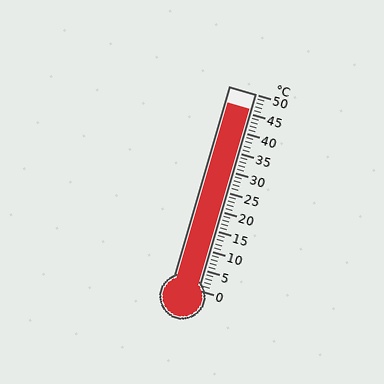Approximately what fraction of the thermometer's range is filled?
The thermometer is filled to approximately 90% of its range.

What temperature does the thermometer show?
The thermometer shows approximately 46°C.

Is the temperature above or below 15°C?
The temperature is above 15°C.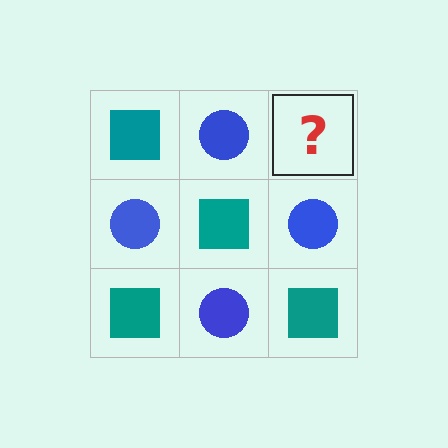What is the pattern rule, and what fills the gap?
The rule is that it alternates teal square and blue circle in a checkerboard pattern. The gap should be filled with a teal square.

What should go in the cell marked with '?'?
The missing cell should contain a teal square.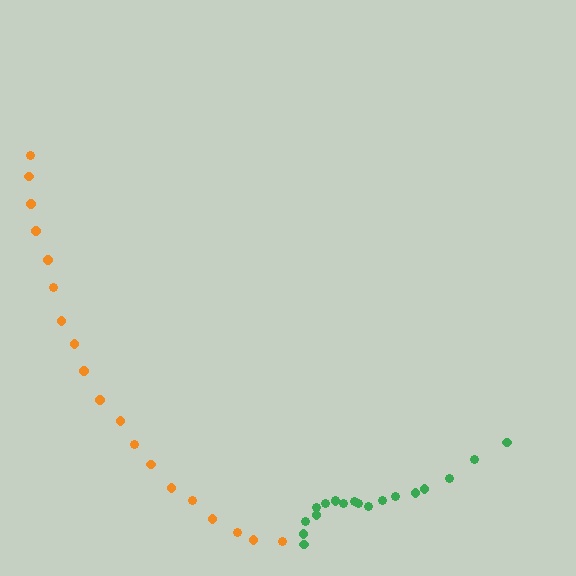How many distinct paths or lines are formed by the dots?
There are 2 distinct paths.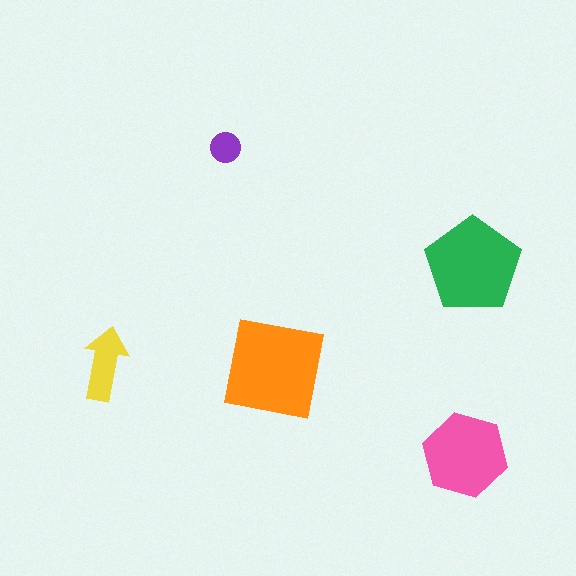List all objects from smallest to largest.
The purple circle, the yellow arrow, the pink hexagon, the green pentagon, the orange square.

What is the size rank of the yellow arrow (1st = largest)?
4th.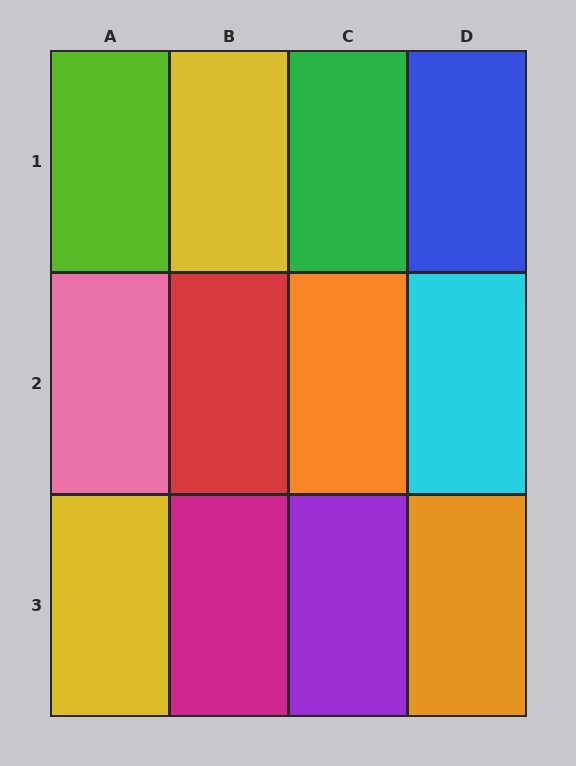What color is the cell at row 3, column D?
Orange.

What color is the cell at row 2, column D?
Cyan.